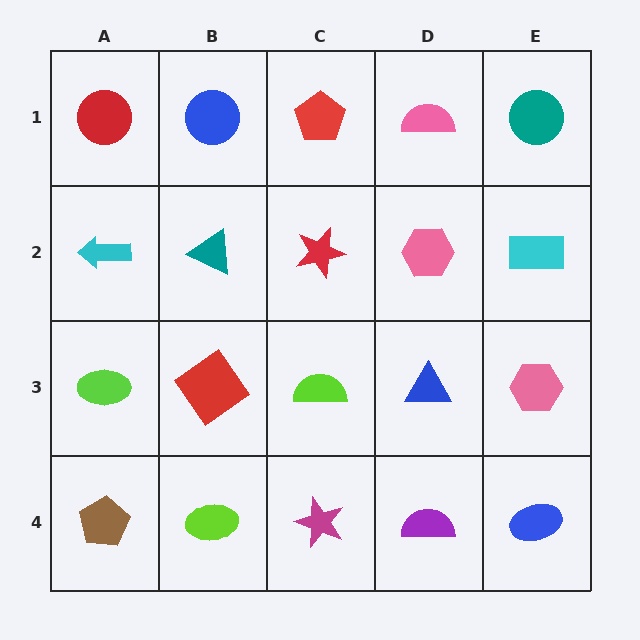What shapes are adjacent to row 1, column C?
A red star (row 2, column C), a blue circle (row 1, column B), a pink semicircle (row 1, column D).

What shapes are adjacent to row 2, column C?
A red pentagon (row 1, column C), a lime semicircle (row 3, column C), a teal triangle (row 2, column B), a pink hexagon (row 2, column D).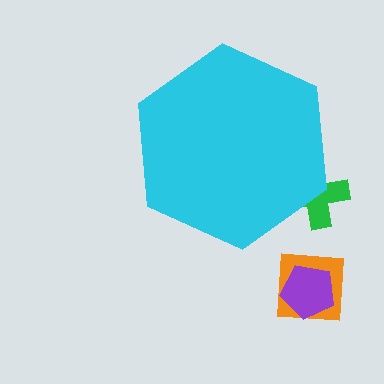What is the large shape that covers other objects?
A cyan hexagon.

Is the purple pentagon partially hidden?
No, the purple pentagon is fully visible.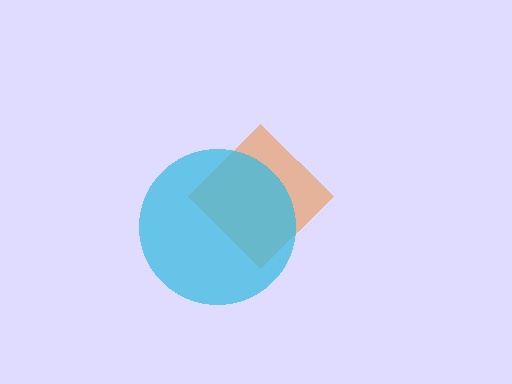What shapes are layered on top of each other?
The layered shapes are: an orange diamond, a cyan circle.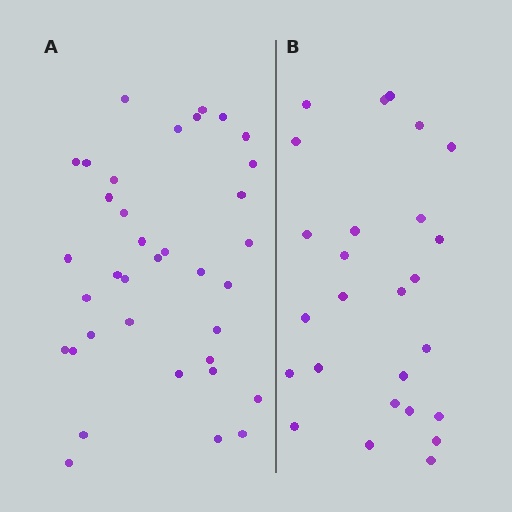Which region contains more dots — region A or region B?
Region A (the left region) has more dots.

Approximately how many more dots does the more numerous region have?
Region A has roughly 10 or so more dots than region B.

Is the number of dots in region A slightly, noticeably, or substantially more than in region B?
Region A has noticeably more, but not dramatically so. The ratio is roughly 1.4 to 1.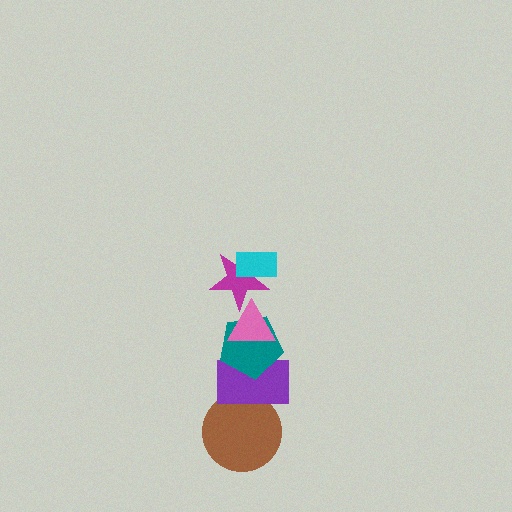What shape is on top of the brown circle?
The purple rectangle is on top of the brown circle.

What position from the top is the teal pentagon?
The teal pentagon is 4th from the top.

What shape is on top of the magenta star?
The cyan rectangle is on top of the magenta star.